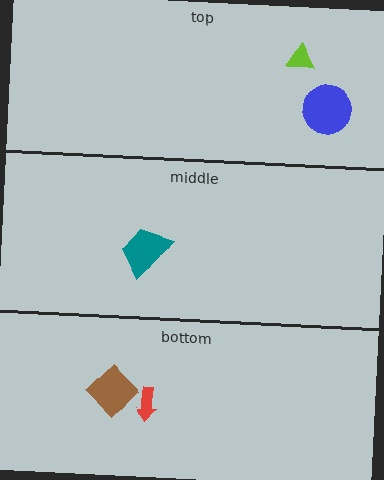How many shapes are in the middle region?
1.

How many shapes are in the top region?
2.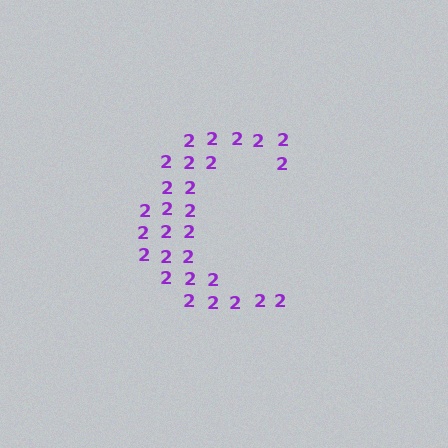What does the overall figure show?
The overall figure shows the letter C.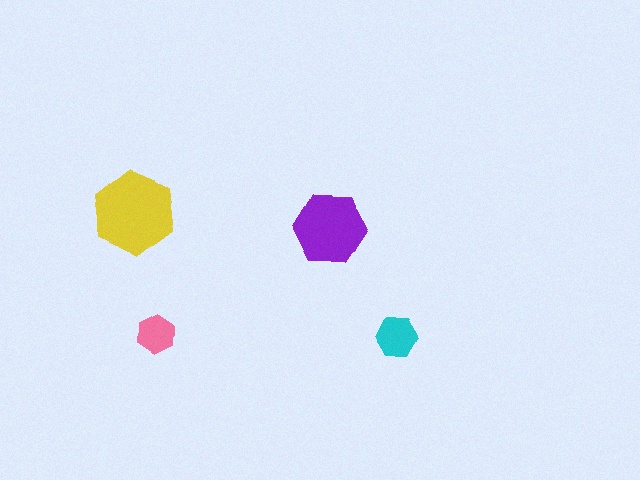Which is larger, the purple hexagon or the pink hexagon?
The purple one.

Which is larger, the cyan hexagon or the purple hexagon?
The purple one.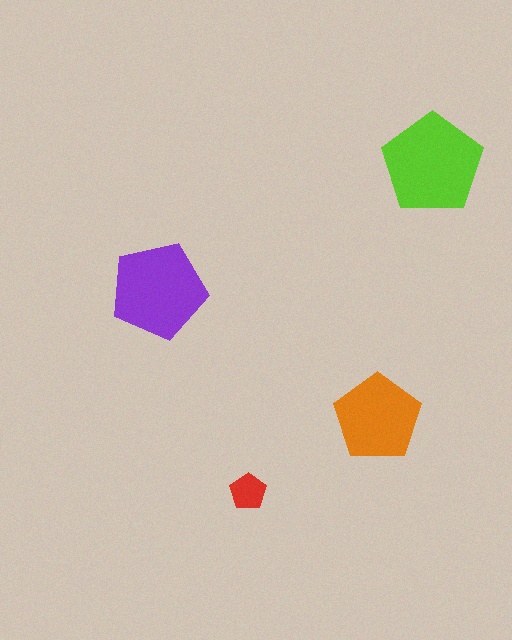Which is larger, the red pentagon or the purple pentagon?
The purple one.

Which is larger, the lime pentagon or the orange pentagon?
The lime one.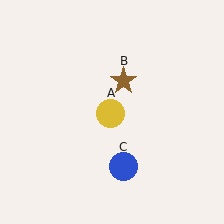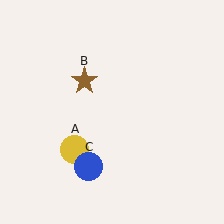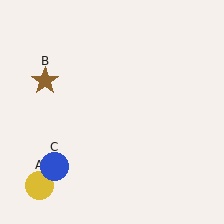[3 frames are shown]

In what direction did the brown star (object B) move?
The brown star (object B) moved left.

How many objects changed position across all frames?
3 objects changed position: yellow circle (object A), brown star (object B), blue circle (object C).